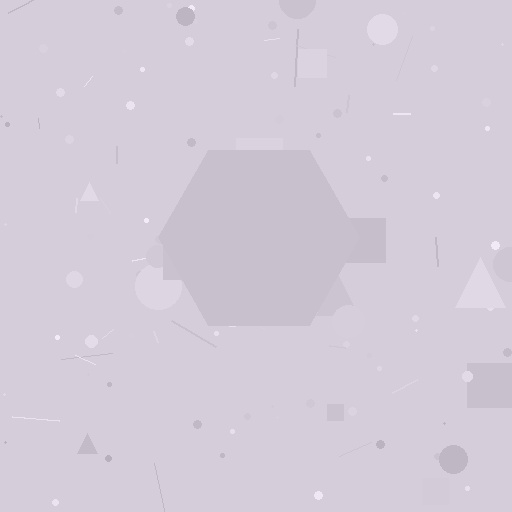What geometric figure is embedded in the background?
A hexagon is embedded in the background.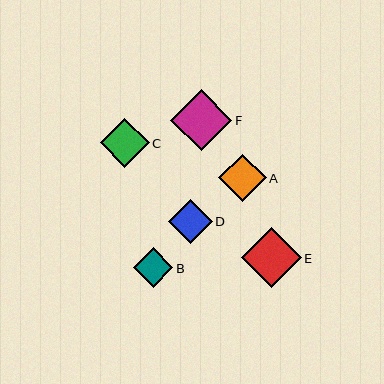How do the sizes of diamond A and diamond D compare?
Diamond A and diamond D are approximately the same size.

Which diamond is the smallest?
Diamond B is the smallest with a size of approximately 39 pixels.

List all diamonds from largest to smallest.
From largest to smallest: F, E, C, A, D, B.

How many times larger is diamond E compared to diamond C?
Diamond E is approximately 1.2 times the size of diamond C.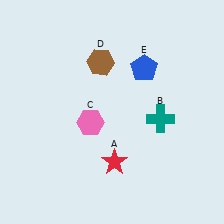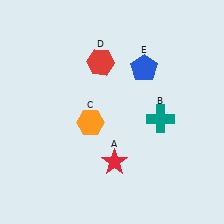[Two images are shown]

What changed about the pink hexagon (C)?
In Image 1, C is pink. In Image 2, it changed to orange.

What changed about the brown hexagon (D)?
In Image 1, D is brown. In Image 2, it changed to red.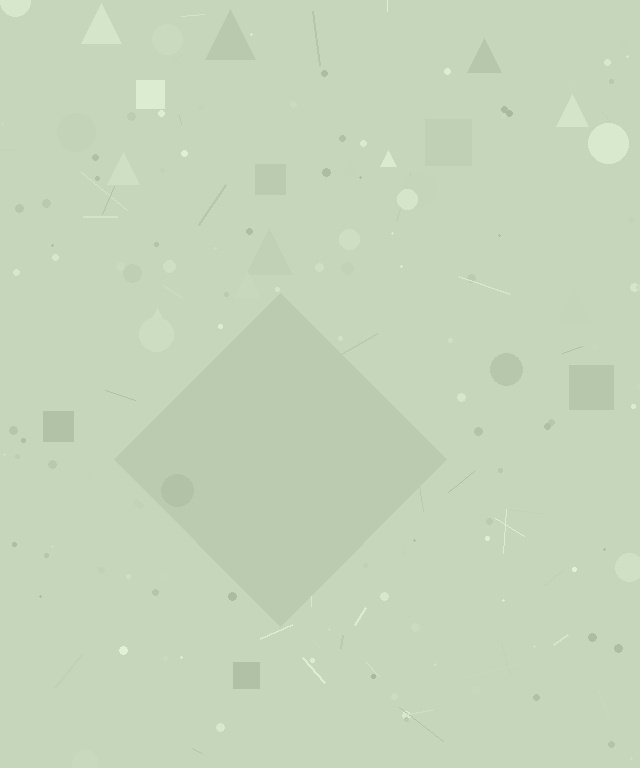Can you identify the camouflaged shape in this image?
The camouflaged shape is a diamond.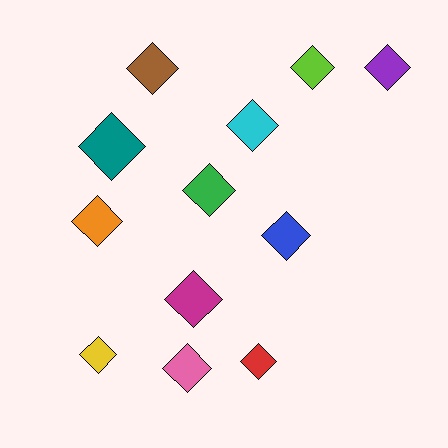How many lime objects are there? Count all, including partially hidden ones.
There is 1 lime object.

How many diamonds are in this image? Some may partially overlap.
There are 12 diamonds.